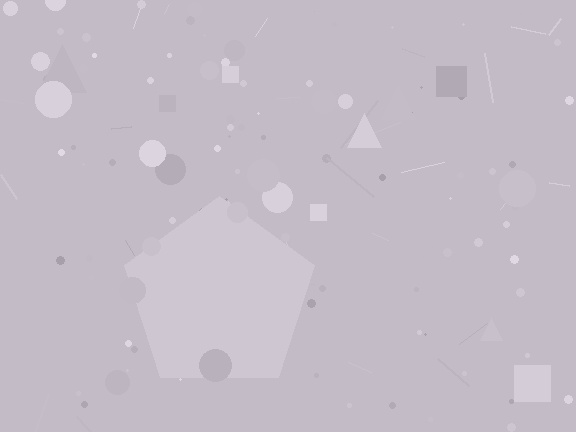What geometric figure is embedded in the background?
A pentagon is embedded in the background.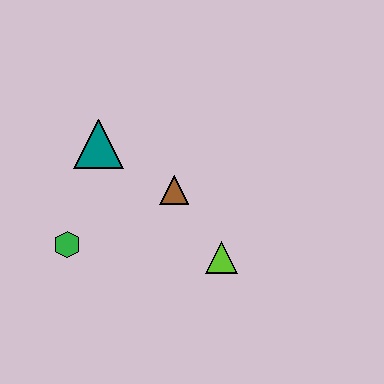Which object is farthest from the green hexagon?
The lime triangle is farthest from the green hexagon.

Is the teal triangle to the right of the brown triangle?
No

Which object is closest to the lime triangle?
The brown triangle is closest to the lime triangle.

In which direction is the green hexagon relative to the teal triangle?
The green hexagon is below the teal triangle.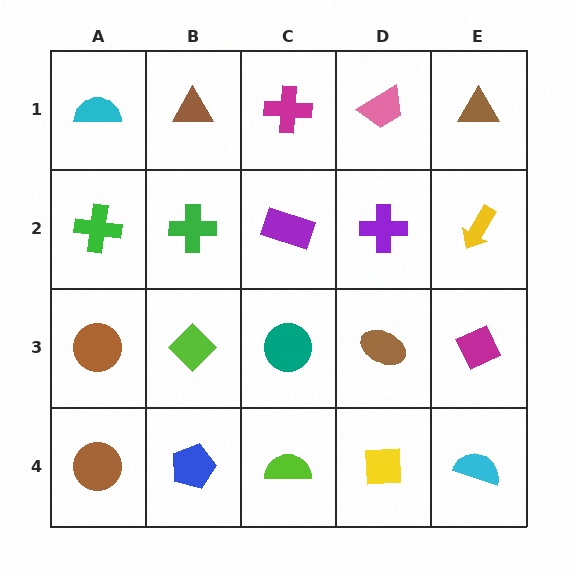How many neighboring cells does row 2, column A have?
3.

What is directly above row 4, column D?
A brown ellipse.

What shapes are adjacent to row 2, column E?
A brown triangle (row 1, column E), a magenta diamond (row 3, column E), a purple cross (row 2, column D).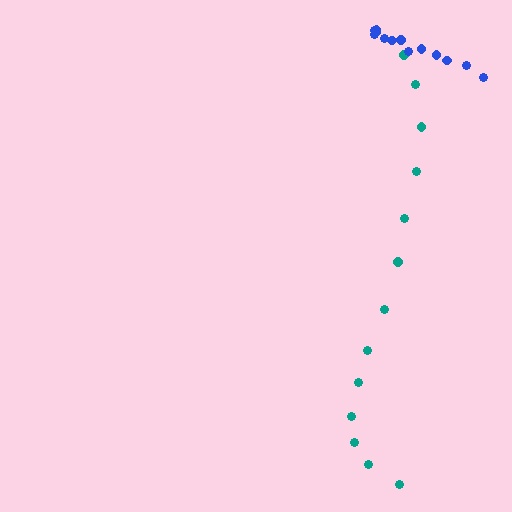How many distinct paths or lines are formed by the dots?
There are 2 distinct paths.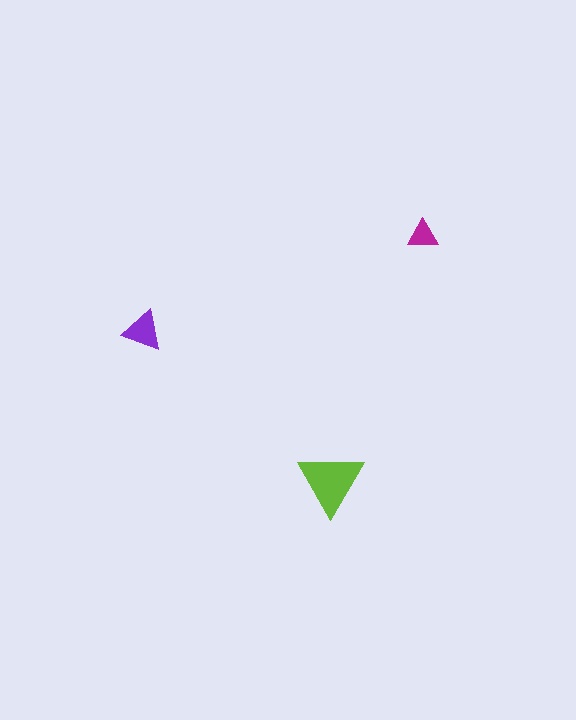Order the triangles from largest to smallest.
the lime one, the purple one, the magenta one.